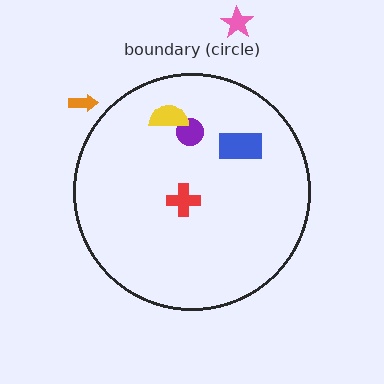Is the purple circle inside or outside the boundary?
Inside.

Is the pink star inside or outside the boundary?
Outside.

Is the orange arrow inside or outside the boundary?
Outside.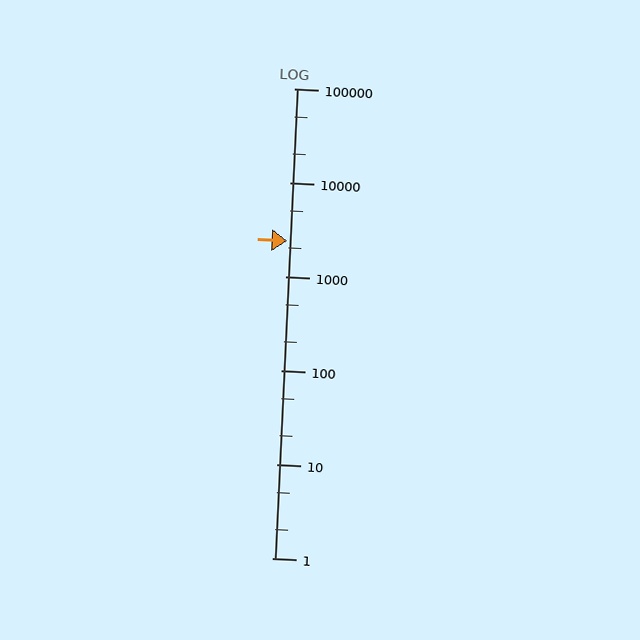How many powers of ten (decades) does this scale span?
The scale spans 5 decades, from 1 to 100000.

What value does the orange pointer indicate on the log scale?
The pointer indicates approximately 2400.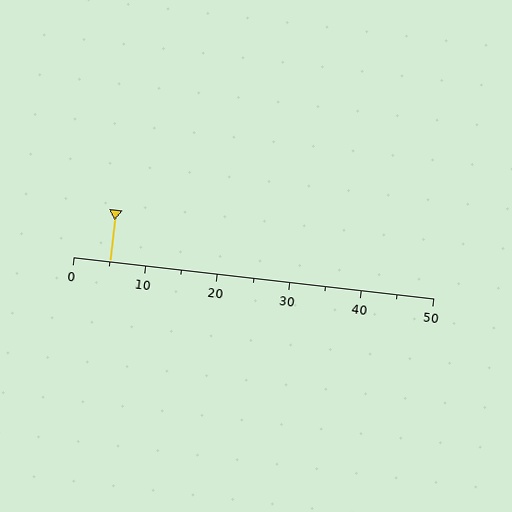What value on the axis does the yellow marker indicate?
The marker indicates approximately 5.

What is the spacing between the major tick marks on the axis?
The major ticks are spaced 10 apart.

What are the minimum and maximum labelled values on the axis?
The axis runs from 0 to 50.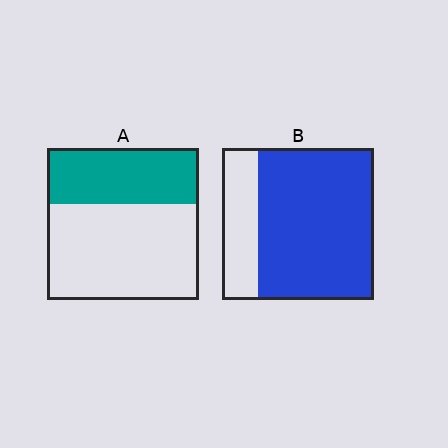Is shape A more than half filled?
No.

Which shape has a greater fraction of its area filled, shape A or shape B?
Shape B.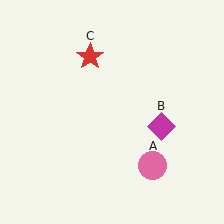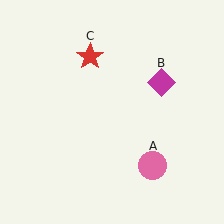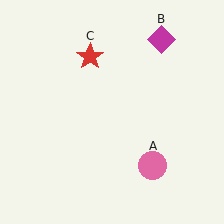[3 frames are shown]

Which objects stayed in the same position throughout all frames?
Pink circle (object A) and red star (object C) remained stationary.